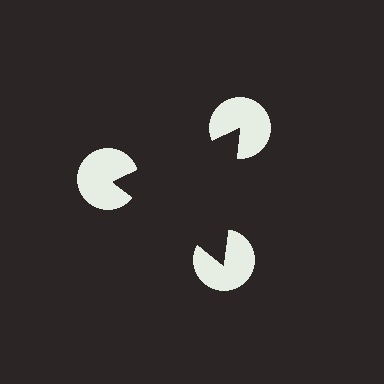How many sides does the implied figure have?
3 sides.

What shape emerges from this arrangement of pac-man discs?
An illusory triangle — its edges are inferred from the aligned wedge cuts in the pac-man discs, not physically drawn.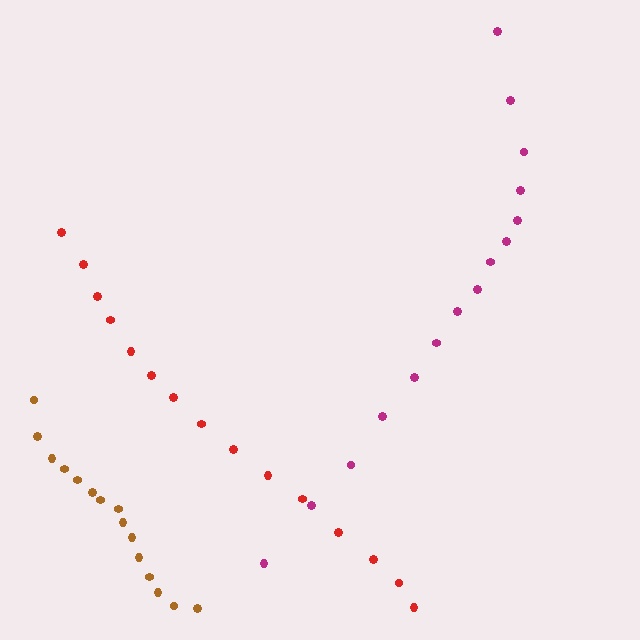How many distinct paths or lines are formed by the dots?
There are 3 distinct paths.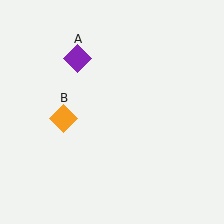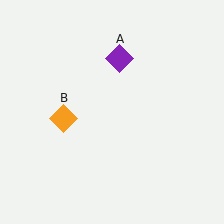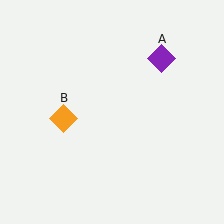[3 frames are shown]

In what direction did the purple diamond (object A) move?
The purple diamond (object A) moved right.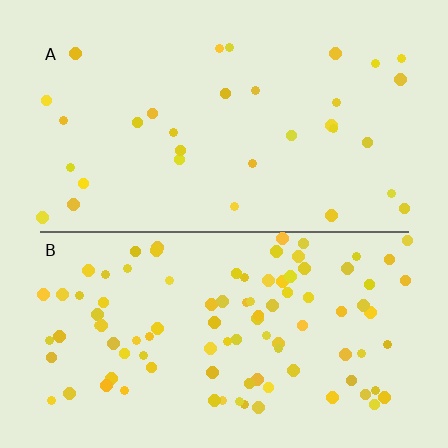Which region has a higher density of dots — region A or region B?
B (the bottom).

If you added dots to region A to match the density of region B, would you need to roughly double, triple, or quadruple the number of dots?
Approximately triple.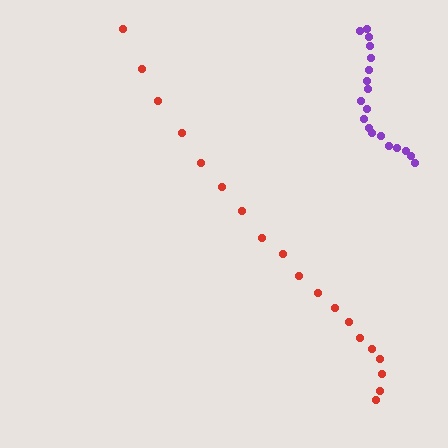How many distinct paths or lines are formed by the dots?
There are 2 distinct paths.